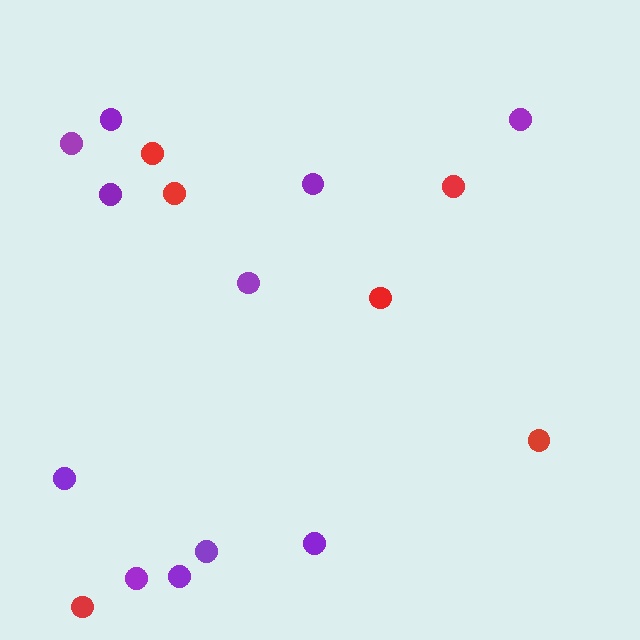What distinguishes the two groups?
There are 2 groups: one group of purple circles (11) and one group of red circles (6).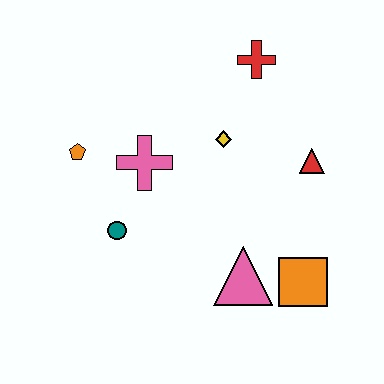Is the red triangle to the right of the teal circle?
Yes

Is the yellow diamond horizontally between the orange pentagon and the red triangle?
Yes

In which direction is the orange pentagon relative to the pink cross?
The orange pentagon is to the left of the pink cross.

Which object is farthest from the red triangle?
The orange pentagon is farthest from the red triangle.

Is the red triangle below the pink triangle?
No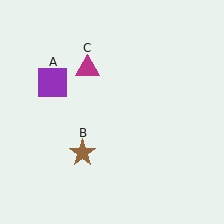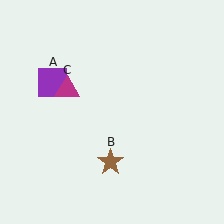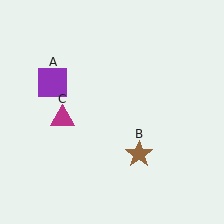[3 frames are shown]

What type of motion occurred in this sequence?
The brown star (object B), magenta triangle (object C) rotated counterclockwise around the center of the scene.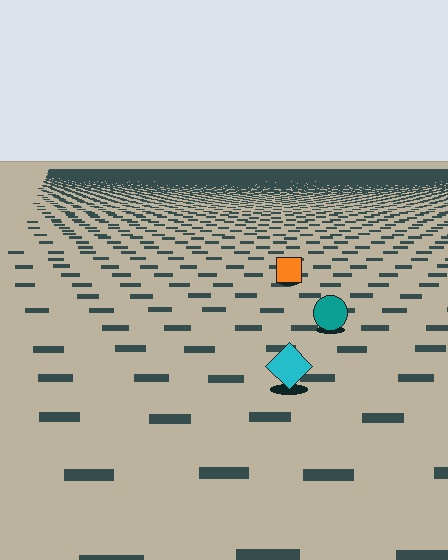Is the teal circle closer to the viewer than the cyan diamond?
No. The cyan diamond is closer — you can tell from the texture gradient: the ground texture is coarser near it.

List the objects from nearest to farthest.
From nearest to farthest: the cyan diamond, the teal circle, the orange square.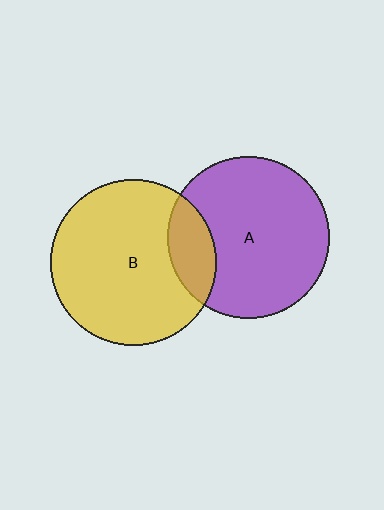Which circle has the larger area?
Circle B (yellow).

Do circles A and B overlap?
Yes.